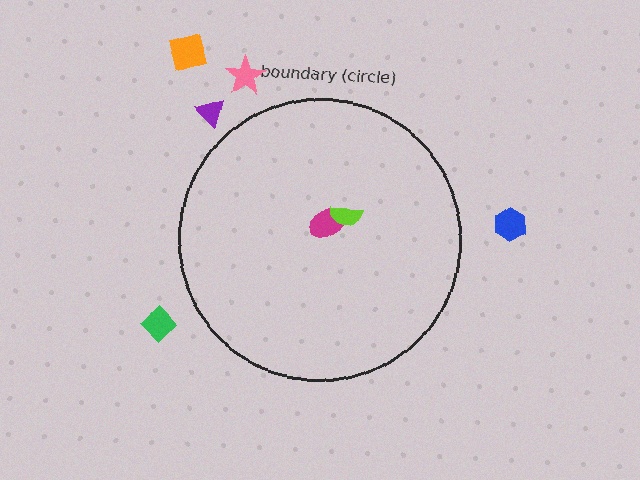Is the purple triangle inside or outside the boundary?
Outside.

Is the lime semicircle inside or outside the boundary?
Inside.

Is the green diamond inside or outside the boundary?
Outside.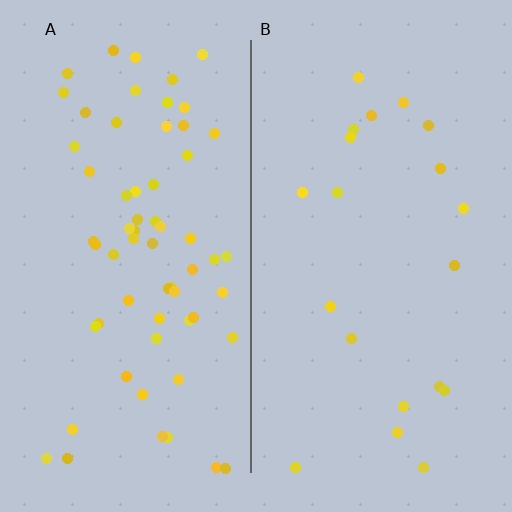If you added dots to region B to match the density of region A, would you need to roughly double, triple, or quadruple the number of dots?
Approximately triple.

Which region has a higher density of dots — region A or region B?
A (the left).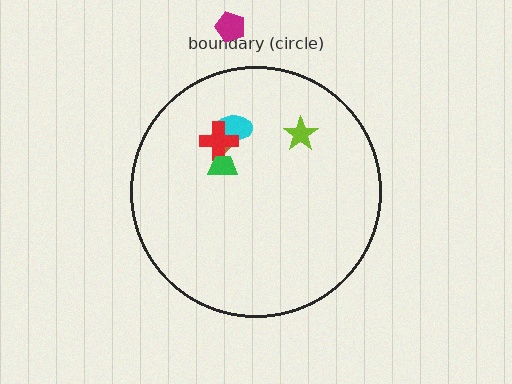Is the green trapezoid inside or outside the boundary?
Inside.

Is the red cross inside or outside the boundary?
Inside.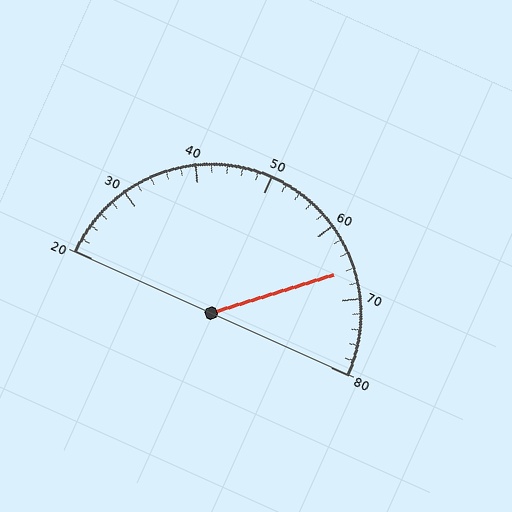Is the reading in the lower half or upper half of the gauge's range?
The reading is in the upper half of the range (20 to 80).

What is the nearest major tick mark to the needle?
The nearest major tick mark is 70.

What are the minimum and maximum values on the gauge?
The gauge ranges from 20 to 80.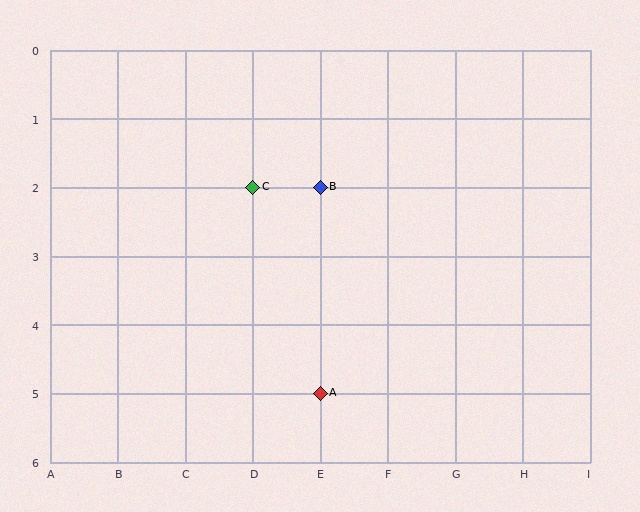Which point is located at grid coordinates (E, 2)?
Point B is at (E, 2).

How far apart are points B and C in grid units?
Points B and C are 1 column apart.